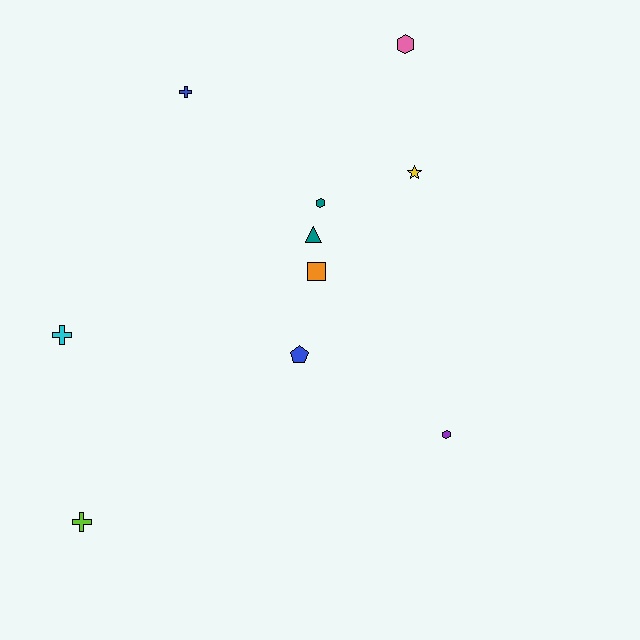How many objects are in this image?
There are 10 objects.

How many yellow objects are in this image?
There is 1 yellow object.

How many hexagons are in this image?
There are 3 hexagons.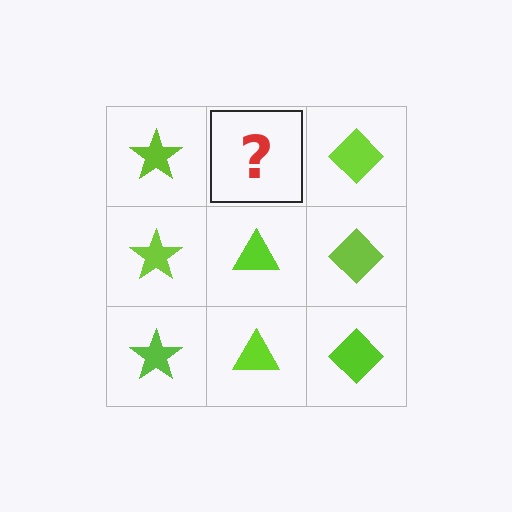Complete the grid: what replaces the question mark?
The question mark should be replaced with a lime triangle.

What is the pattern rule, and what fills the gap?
The rule is that each column has a consistent shape. The gap should be filled with a lime triangle.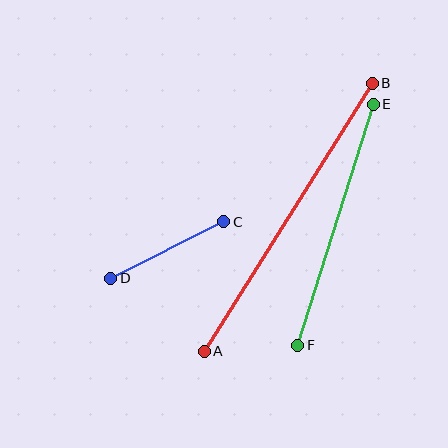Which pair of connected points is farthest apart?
Points A and B are farthest apart.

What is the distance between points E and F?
The distance is approximately 252 pixels.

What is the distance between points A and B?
The distance is approximately 316 pixels.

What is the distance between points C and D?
The distance is approximately 127 pixels.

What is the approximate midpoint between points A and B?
The midpoint is at approximately (288, 217) pixels.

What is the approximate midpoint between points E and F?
The midpoint is at approximately (336, 225) pixels.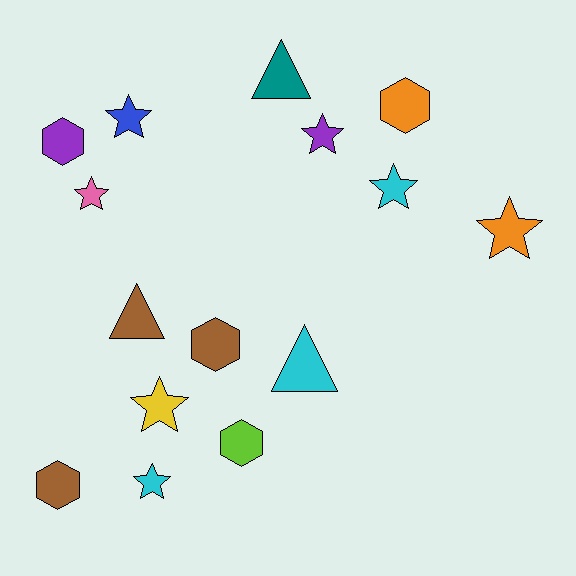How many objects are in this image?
There are 15 objects.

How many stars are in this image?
There are 7 stars.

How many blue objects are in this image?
There is 1 blue object.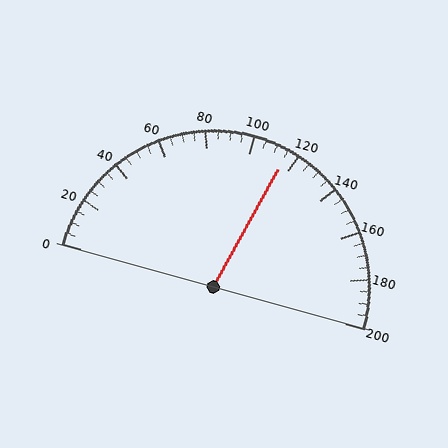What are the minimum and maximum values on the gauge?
The gauge ranges from 0 to 200.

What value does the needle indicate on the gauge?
The needle indicates approximately 115.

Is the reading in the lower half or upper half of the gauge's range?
The reading is in the upper half of the range (0 to 200).